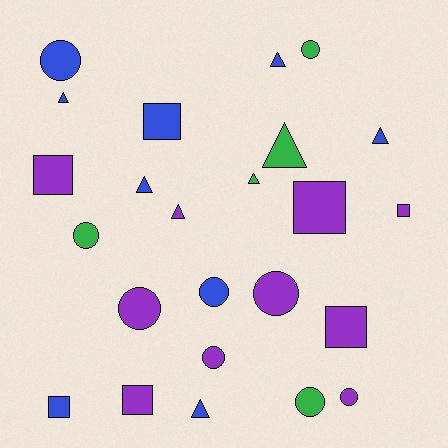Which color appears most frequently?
Purple, with 10 objects.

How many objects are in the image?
There are 24 objects.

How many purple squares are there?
There are 5 purple squares.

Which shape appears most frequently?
Circle, with 9 objects.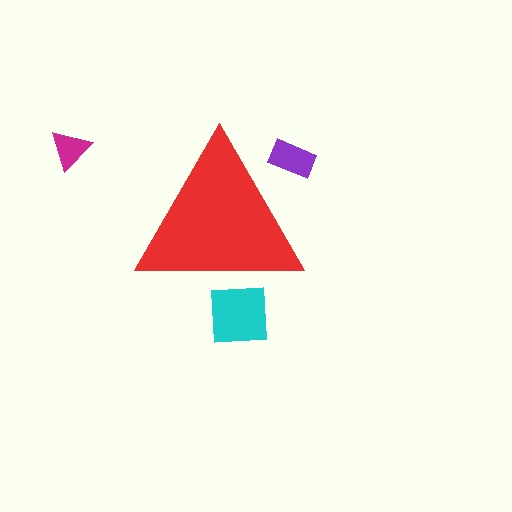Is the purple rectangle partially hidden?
Yes, the purple rectangle is partially hidden behind the red triangle.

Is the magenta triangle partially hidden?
No, the magenta triangle is fully visible.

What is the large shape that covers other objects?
A red triangle.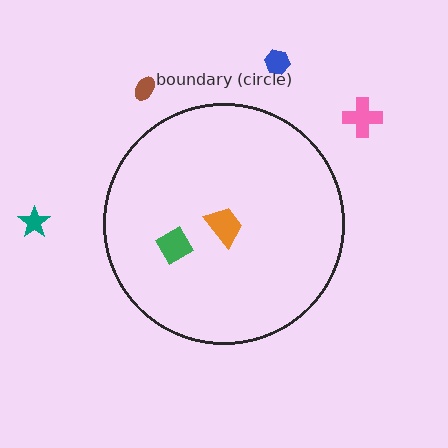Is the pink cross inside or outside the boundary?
Outside.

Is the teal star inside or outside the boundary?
Outside.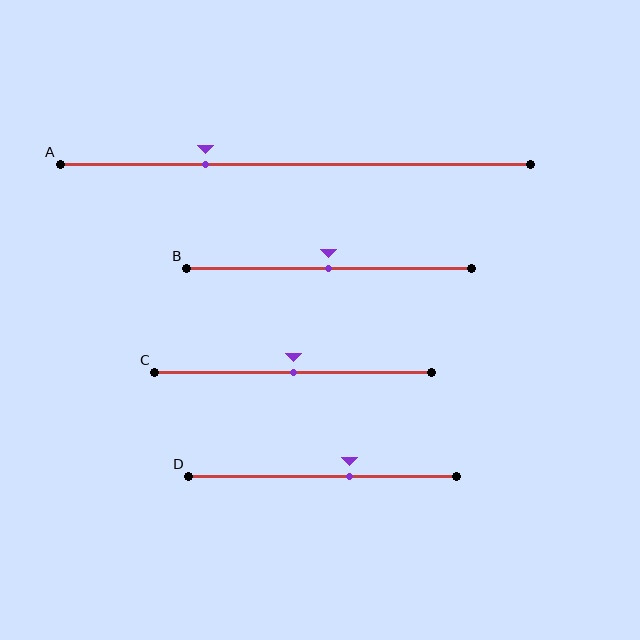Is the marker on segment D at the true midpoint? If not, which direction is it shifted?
No, the marker on segment D is shifted to the right by about 10% of the segment length.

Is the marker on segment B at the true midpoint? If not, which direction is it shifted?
Yes, the marker on segment B is at the true midpoint.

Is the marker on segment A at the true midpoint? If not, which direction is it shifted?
No, the marker on segment A is shifted to the left by about 19% of the segment length.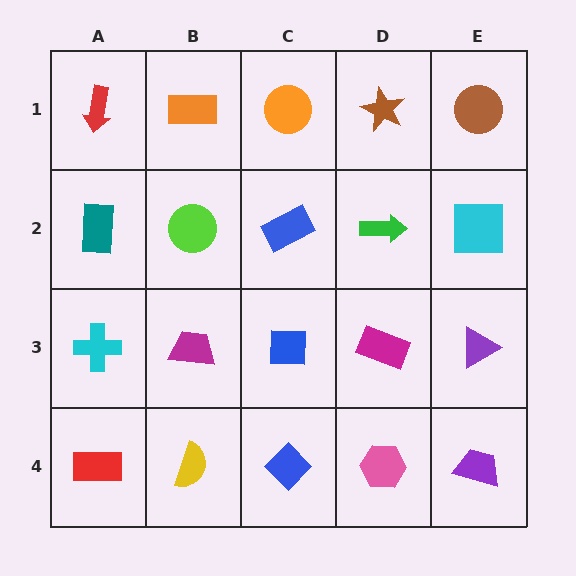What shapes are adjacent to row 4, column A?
A cyan cross (row 3, column A), a yellow semicircle (row 4, column B).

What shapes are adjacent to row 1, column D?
A green arrow (row 2, column D), an orange circle (row 1, column C), a brown circle (row 1, column E).